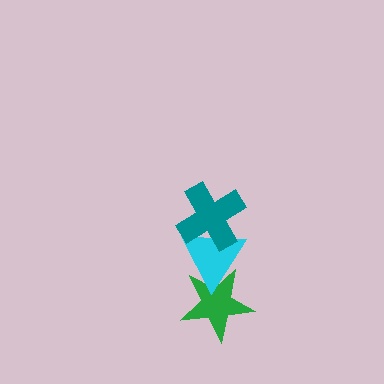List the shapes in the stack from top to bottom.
From top to bottom: the teal cross, the cyan triangle, the green star.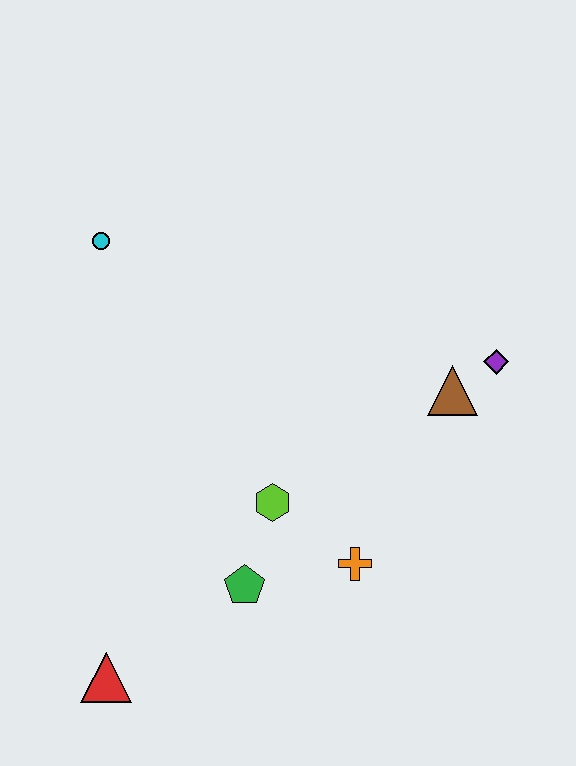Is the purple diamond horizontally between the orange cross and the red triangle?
No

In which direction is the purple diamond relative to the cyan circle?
The purple diamond is to the right of the cyan circle.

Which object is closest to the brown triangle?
The purple diamond is closest to the brown triangle.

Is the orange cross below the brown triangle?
Yes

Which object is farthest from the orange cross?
The cyan circle is farthest from the orange cross.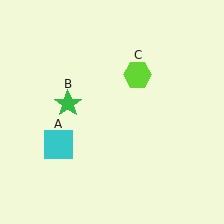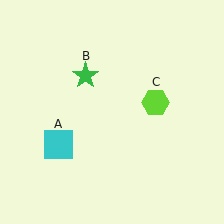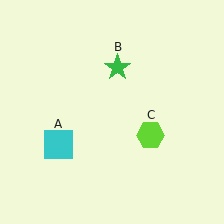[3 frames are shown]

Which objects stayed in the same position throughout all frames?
Cyan square (object A) remained stationary.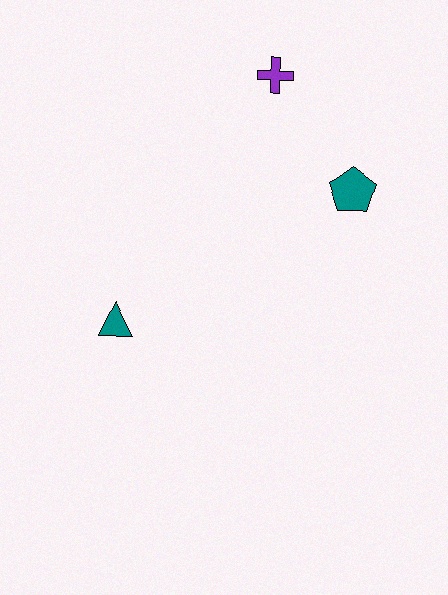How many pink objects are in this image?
There are no pink objects.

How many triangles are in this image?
There is 1 triangle.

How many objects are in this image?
There are 3 objects.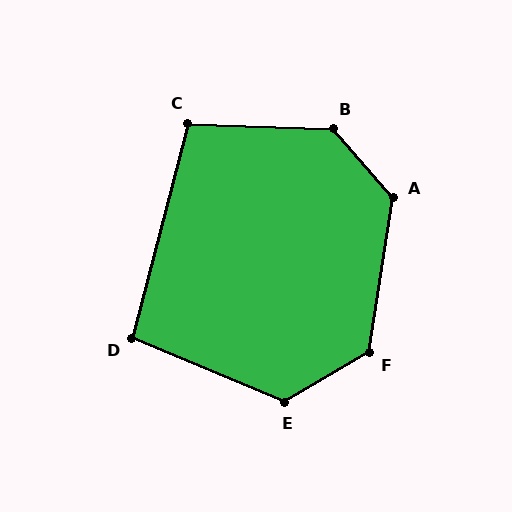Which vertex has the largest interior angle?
B, at approximately 133 degrees.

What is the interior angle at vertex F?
Approximately 129 degrees (obtuse).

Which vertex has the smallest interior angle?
D, at approximately 98 degrees.